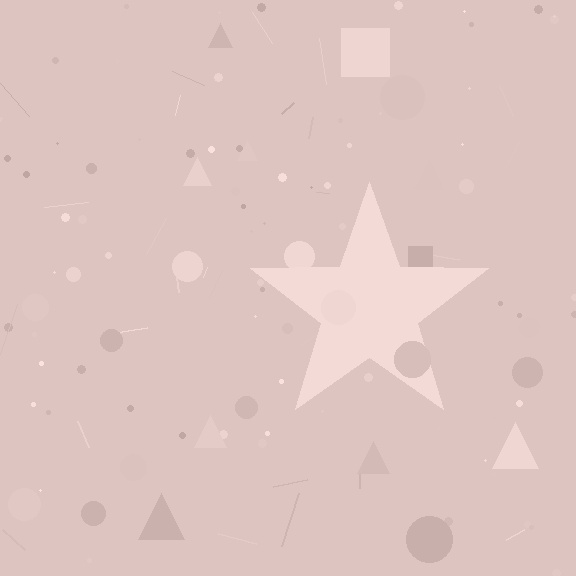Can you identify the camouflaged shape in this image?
The camouflaged shape is a star.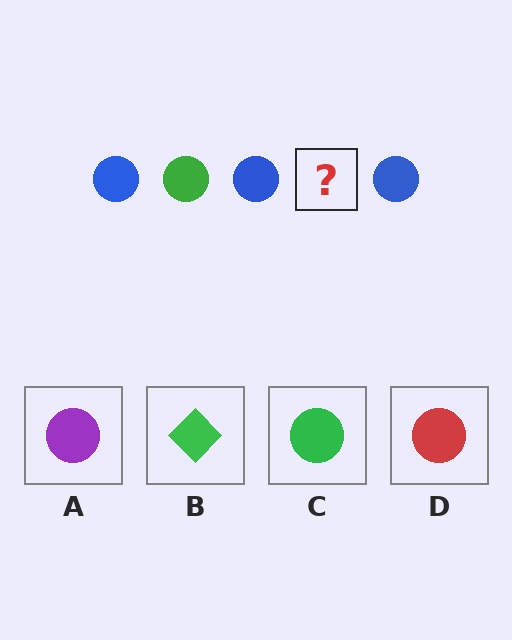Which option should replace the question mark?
Option C.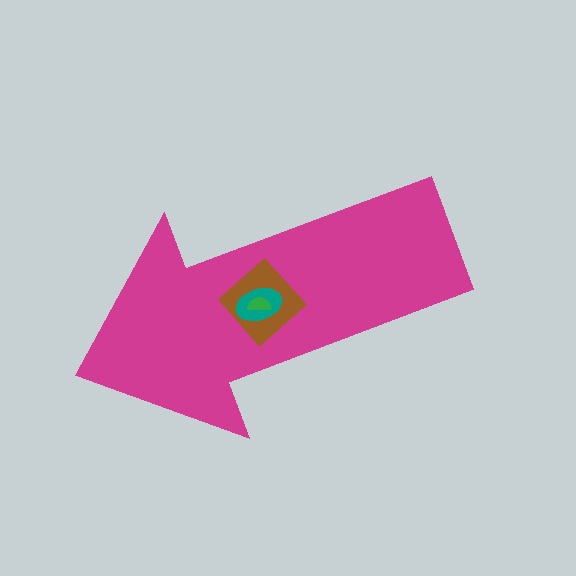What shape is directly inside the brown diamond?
The teal ellipse.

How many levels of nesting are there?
4.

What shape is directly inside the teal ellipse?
The green semicircle.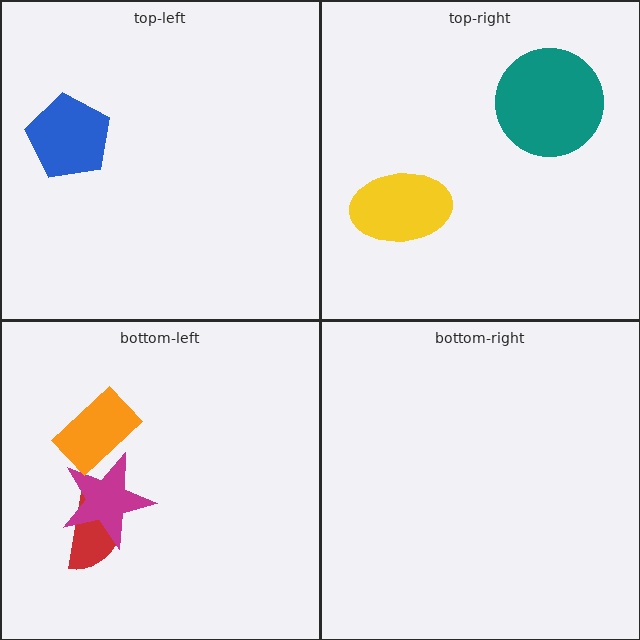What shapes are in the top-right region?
The yellow ellipse, the teal circle.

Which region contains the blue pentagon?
The top-left region.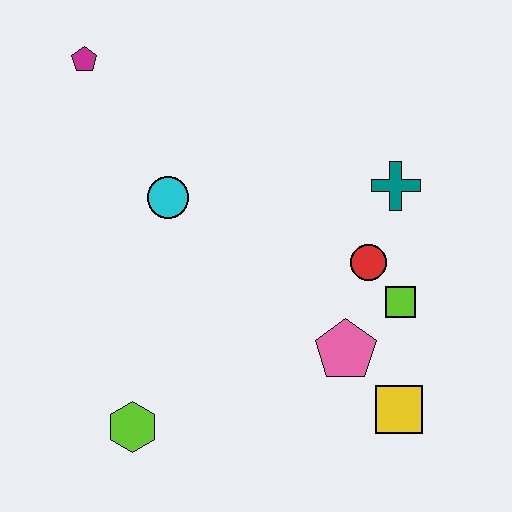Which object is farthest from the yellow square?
The magenta pentagon is farthest from the yellow square.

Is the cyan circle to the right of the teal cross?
No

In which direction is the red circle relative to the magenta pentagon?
The red circle is to the right of the magenta pentagon.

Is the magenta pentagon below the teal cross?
No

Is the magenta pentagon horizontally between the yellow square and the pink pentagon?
No